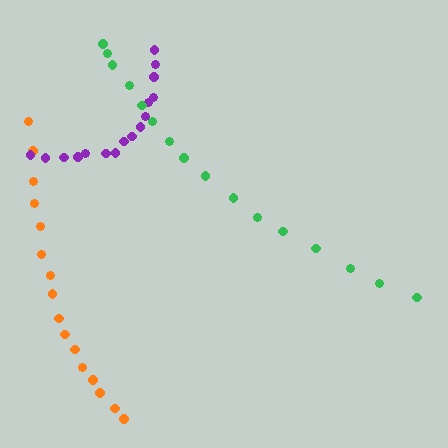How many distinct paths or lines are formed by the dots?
There are 3 distinct paths.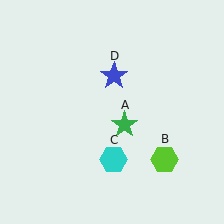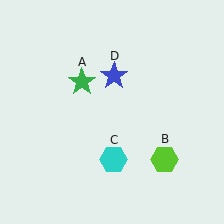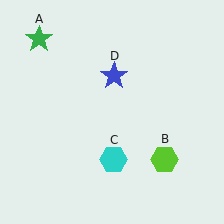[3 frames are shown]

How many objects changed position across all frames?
1 object changed position: green star (object A).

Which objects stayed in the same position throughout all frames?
Lime hexagon (object B) and cyan hexagon (object C) and blue star (object D) remained stationary.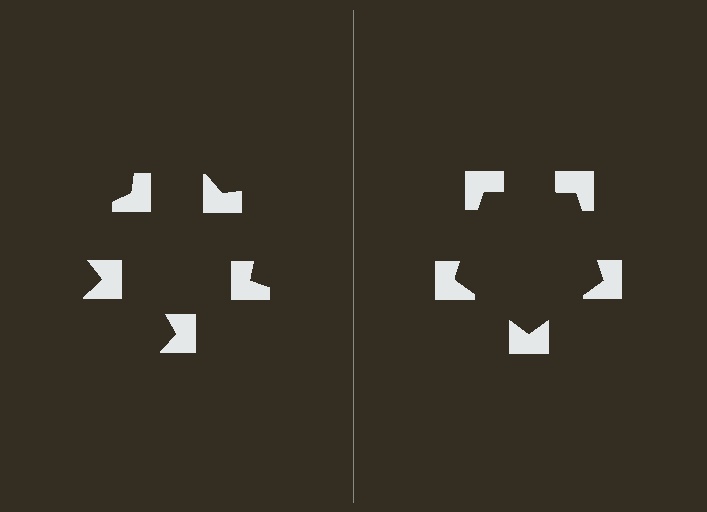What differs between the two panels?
The notched squares are positioned identically on both sides; only the wedge orientations differ. On the right they align to a pentagon; on the left they are misaligned.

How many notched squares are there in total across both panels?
10 — 5 on each side.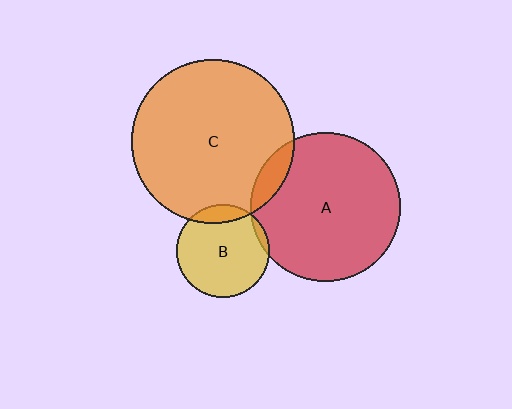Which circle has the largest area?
Circle C (orange).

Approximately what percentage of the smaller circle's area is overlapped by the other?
Approximately 10%.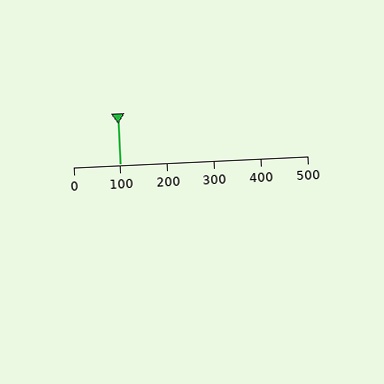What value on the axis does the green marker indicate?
The marker indicates approximately 100.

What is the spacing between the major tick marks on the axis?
The major ticks are spaced 100 apart.